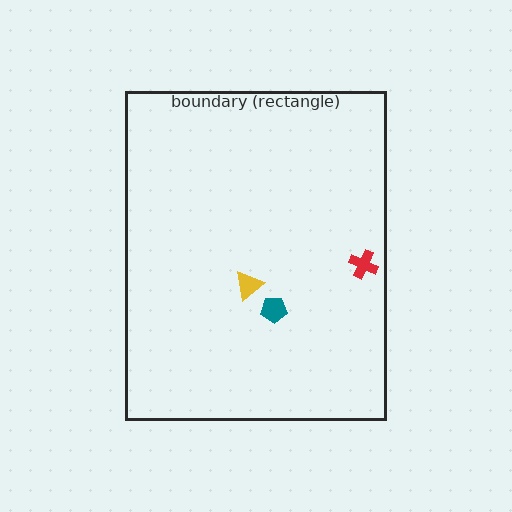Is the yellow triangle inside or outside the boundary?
Inside.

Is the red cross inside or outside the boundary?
Inside.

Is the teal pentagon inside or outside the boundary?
Inside.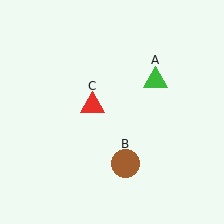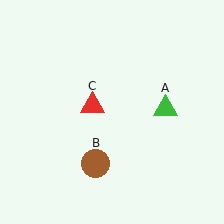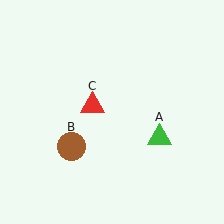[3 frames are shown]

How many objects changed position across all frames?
2 objects changed position: green triangle (object A), brown circle (object B).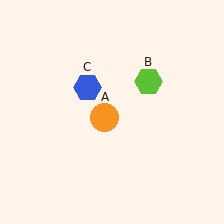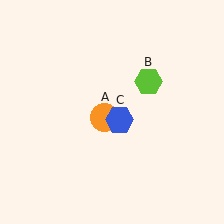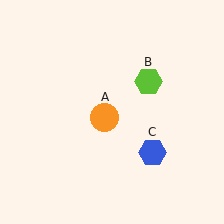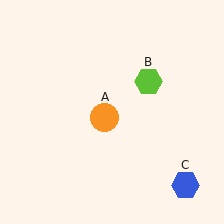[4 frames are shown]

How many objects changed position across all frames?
1 object changed position: blue hexagon (object C).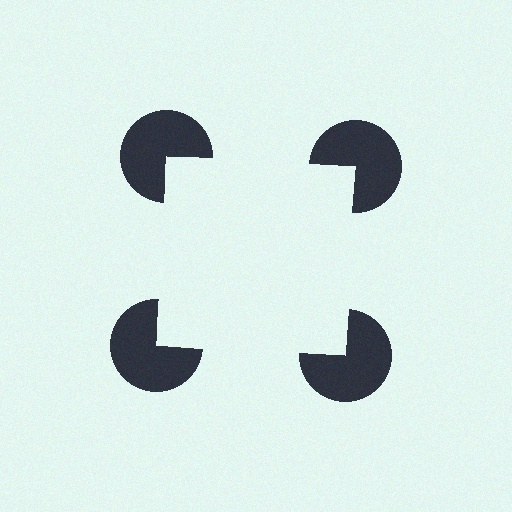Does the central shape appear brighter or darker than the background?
It typically appears slightly brighter than the background, even though no actual brightness change is drawn.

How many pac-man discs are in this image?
There are 4 — one at each vertex of the illusory square.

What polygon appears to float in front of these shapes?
An illusory square — its edges are inferred from the aligned wedge cuts in the pac-man discs, not physically drawn.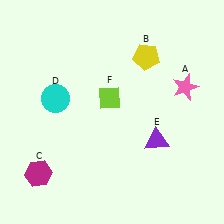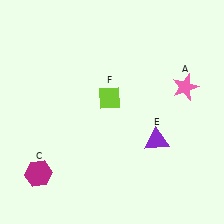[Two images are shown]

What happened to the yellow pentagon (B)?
The yellow pentagon (B) was removed in Image 2. It was in the top-right area of Image 1.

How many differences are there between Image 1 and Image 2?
There are 2 differences between the two images.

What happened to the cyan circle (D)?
The cyan circle (D) was removed in Image 2. It was in the top-left area of Image 1.